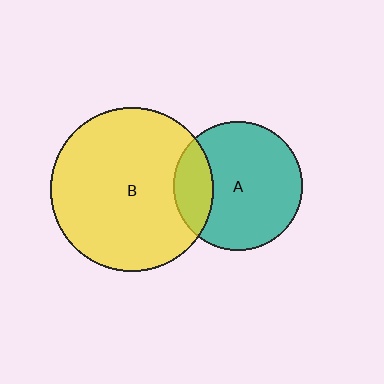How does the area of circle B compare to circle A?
Approximately 1.6 times.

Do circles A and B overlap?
Yes.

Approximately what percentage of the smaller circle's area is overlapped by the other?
Approximately 20%.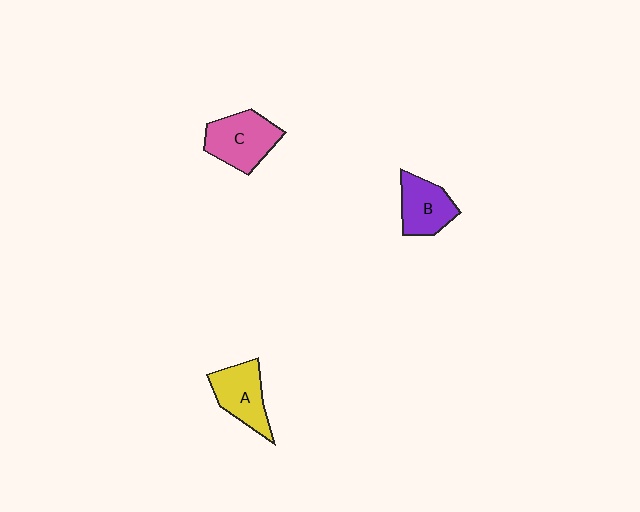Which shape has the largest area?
Shape C (pink).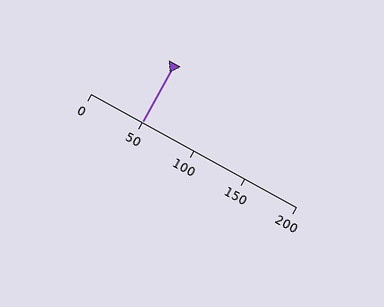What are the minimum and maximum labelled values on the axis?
The axis runs from 0 to 200.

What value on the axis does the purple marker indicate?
The marker indicates approximately 50.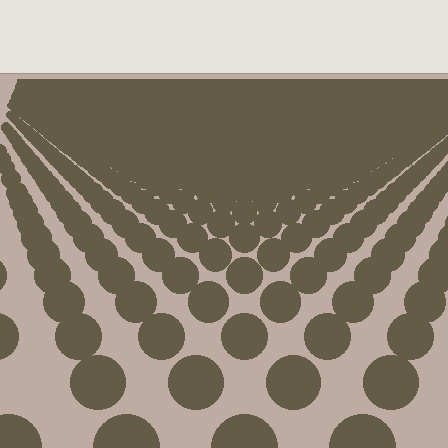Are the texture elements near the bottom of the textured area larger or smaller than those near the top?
Larger. Near the bottom, elements are closer to the viewer and appear at a bigger on-screen size.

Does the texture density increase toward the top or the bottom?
Density increases toward the top.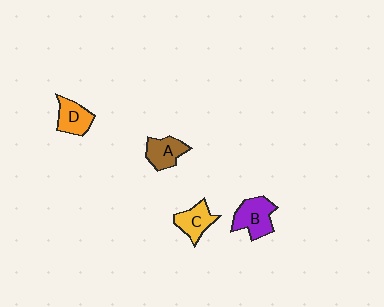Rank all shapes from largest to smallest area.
From largest to smallest: B (purple), C (yellow), A (brown), D (orange).